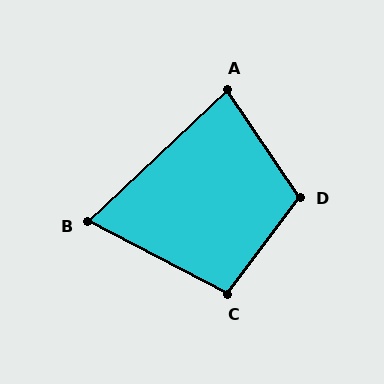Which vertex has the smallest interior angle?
B, at approximately 71 degrees.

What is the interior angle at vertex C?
Approximately 99 degrees (obtuse).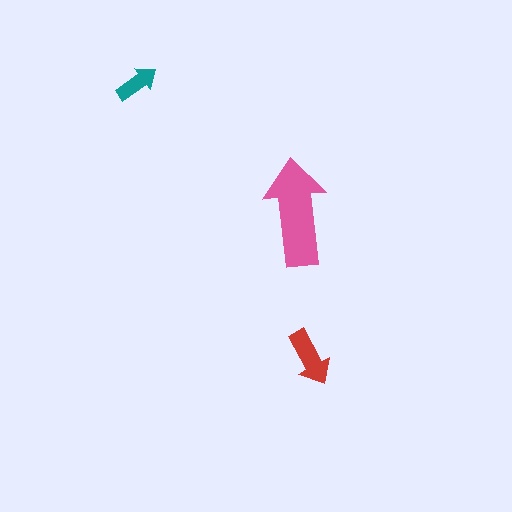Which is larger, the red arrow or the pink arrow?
The pink one.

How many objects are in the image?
There are 3 objects in the image.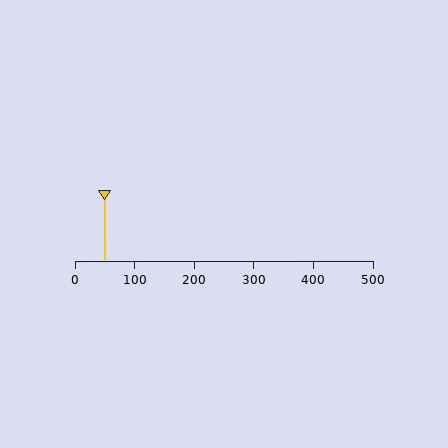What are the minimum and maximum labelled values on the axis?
The axis runs from 0 to 500.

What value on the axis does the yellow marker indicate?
The marker indicates approximately 50.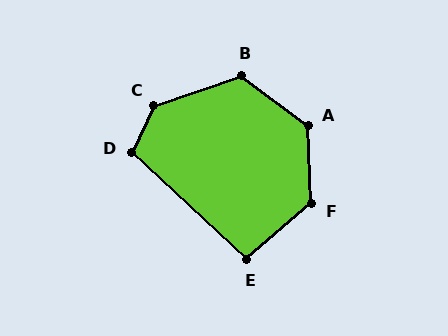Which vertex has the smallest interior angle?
E, at approximately 96 degrees.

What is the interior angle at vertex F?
Approximately 129 degrees (obtuse).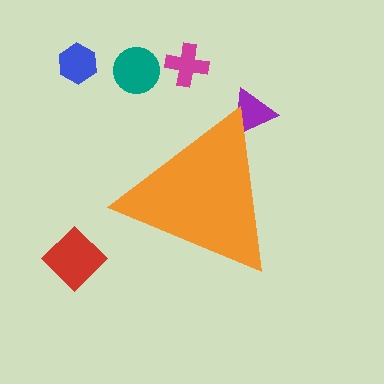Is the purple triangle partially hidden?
Yes, the purple triangle is partially hidden behind the orange triangle.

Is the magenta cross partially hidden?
No, the magenta cross is fully visible.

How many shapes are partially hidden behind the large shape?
1 shape is partially hidden.